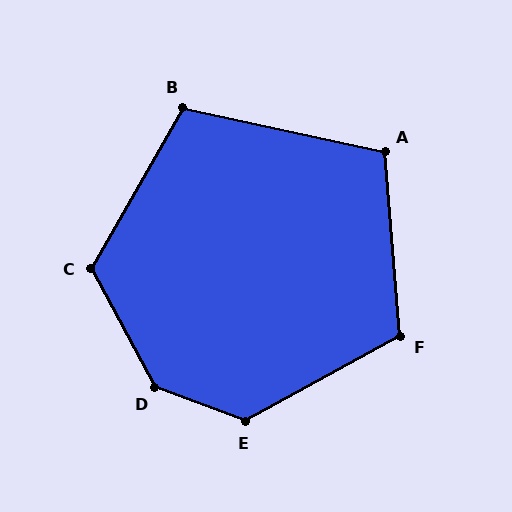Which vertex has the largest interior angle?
D, at approximately 139 degrees.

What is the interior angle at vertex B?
Approximately 107 degrees (obtuse).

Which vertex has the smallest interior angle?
A, at approximately 107 degrees.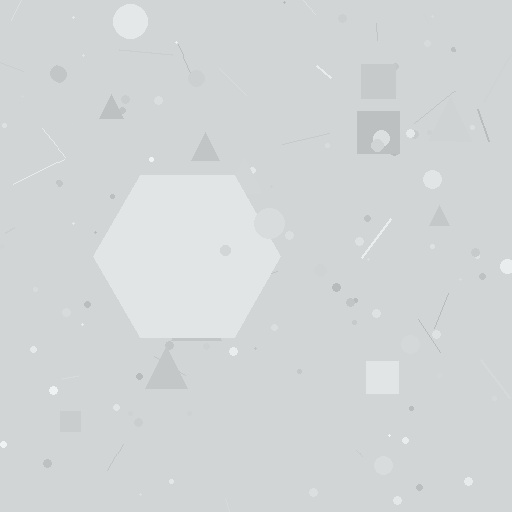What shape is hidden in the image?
A hexagon is hidden in the image.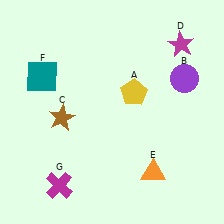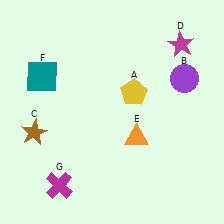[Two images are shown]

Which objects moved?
The objects that moved are: the brown star (C), the orange triangle (E).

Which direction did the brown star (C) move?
The brown star (C) moved left.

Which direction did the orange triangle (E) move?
The orange triangle (E) moved up.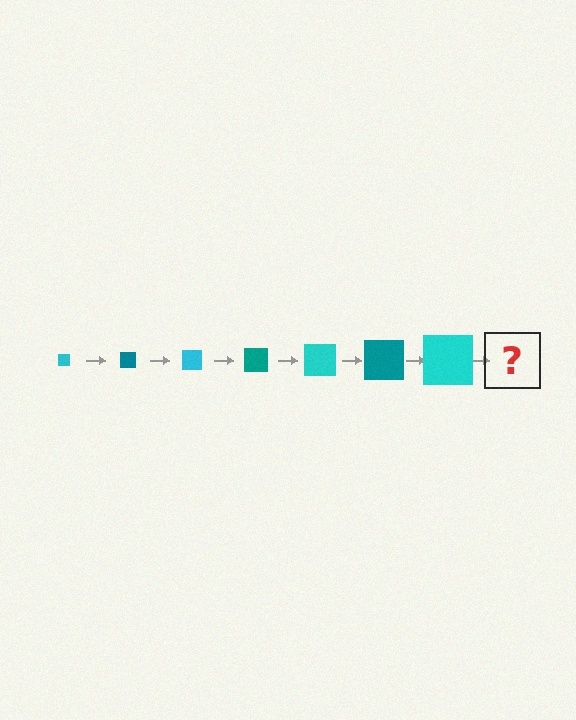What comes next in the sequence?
The next element should be a teal square, larger than the previous one.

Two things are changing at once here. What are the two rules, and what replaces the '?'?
The two rules are that the square grows larger each step and the color cycles through cyan and teal. The '?' should be a teal square, larger than the previous one.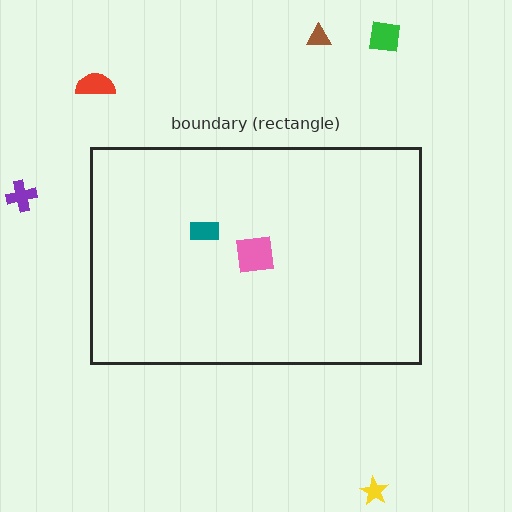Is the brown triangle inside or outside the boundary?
Outside.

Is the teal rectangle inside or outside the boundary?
Inside.